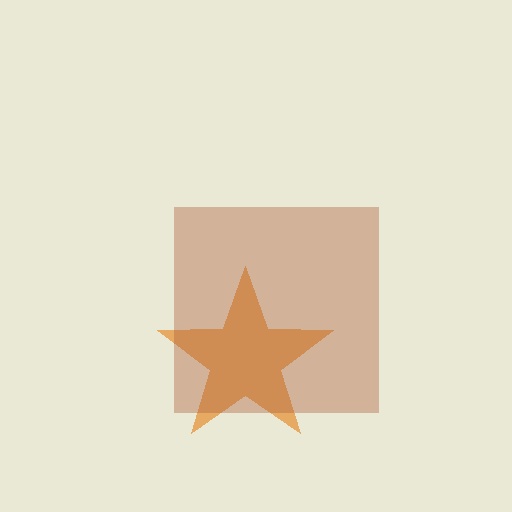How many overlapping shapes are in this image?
There are 2 overlapping shapes in the image.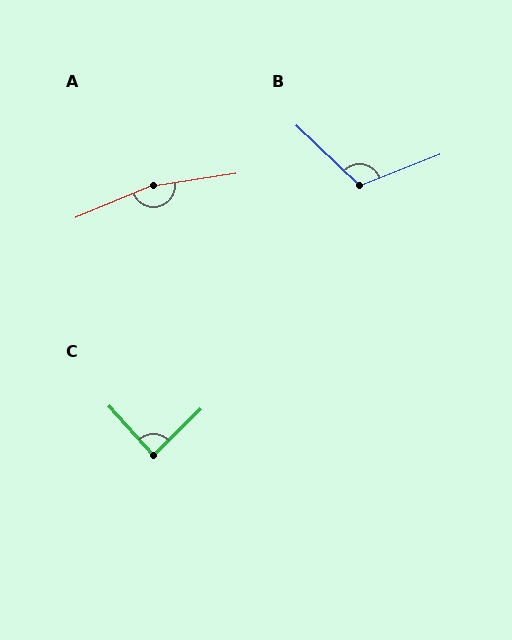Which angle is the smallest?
C, at approximately 87 degrees.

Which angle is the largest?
A, at approximately 166 degrees.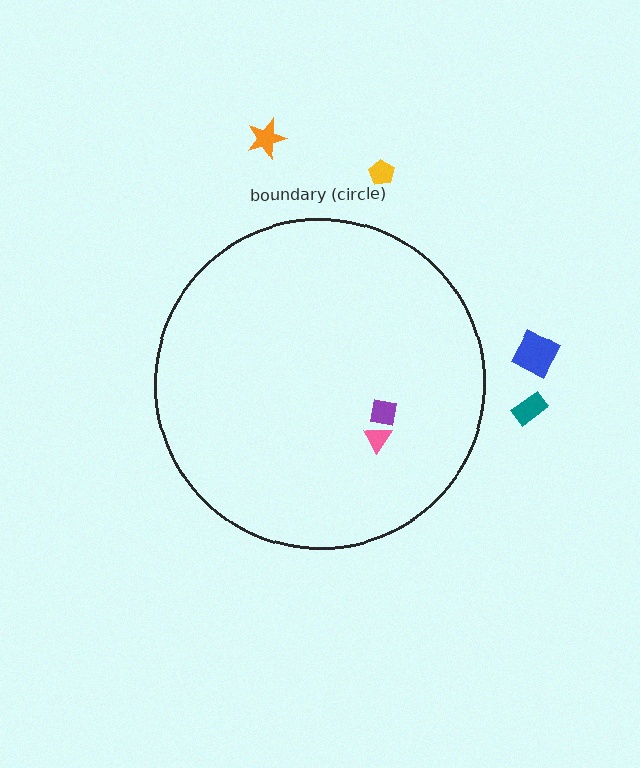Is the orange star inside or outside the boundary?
Outside.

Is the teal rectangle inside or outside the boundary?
Outside.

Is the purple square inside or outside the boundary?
Inside.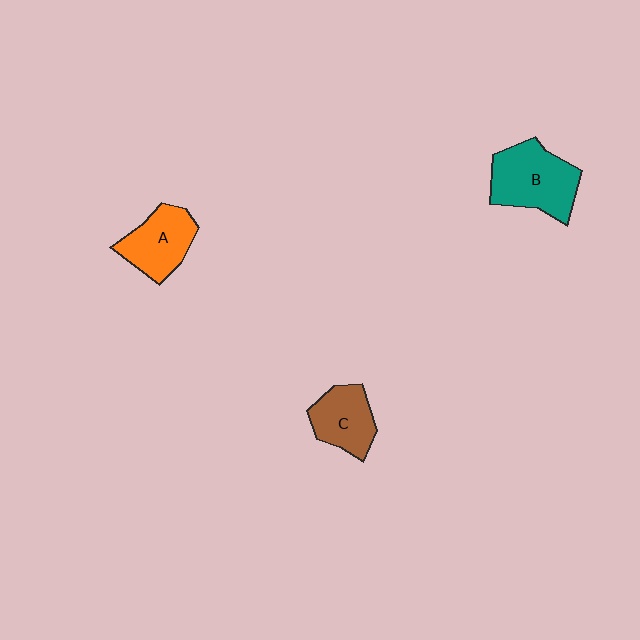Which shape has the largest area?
Shape B (teal).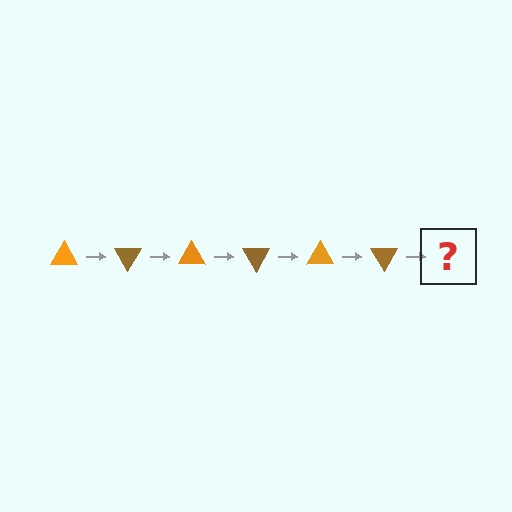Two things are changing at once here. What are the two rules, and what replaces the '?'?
The two rules are that it rotates 60 degrees each step and the color cycles through orange and brown. The '?' should be an orange triangle, rotated 360 degrees from the start.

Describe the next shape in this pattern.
It should be an orange triangle, rotated 360 degrees from the start.